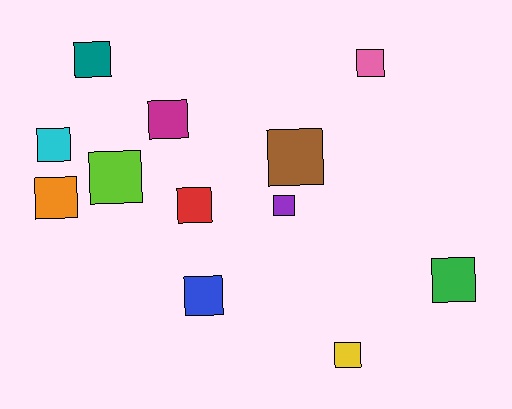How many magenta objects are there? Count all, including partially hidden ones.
There is 1 magenta object.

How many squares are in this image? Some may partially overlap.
There are 12 squares.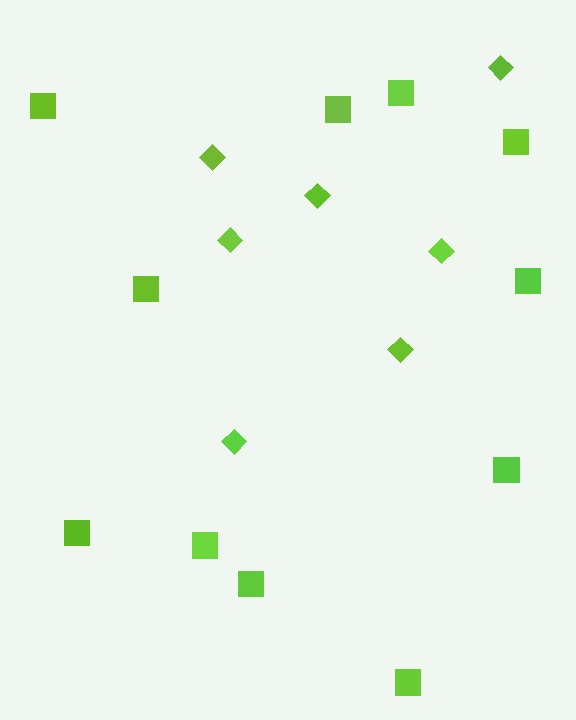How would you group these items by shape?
There are 2 groups: one group of diamonds (7) and one group of squares (11).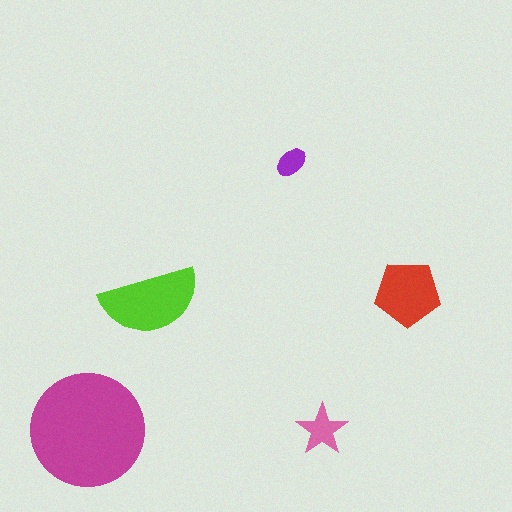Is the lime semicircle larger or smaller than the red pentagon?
Larger.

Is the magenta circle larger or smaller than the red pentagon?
Larger.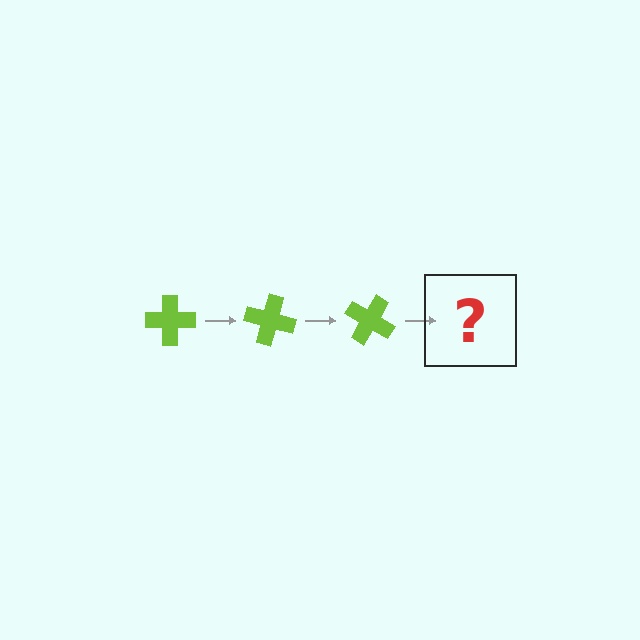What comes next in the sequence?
The next element should be a lime cross rotated 45 degrees.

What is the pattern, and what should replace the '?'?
The pattern is that the cross rotates 15 degrees each step. The '?' should be a lime cross rotated 45 degrees.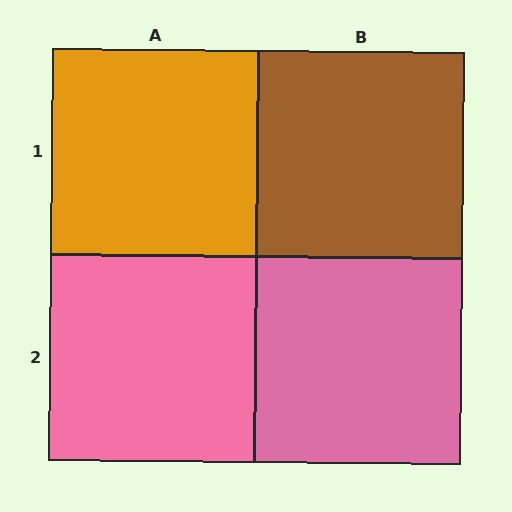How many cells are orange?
1 cell is orange.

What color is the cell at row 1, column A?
Orange.